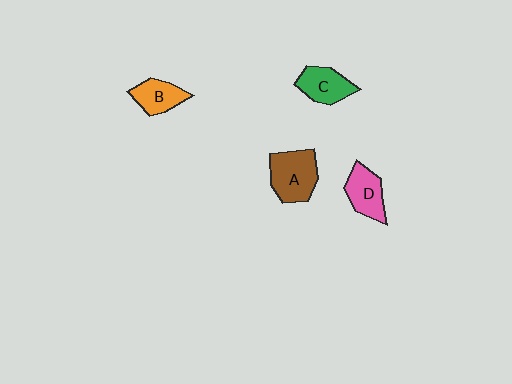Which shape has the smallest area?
Shape B (orange).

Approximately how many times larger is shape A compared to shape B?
Approximately 1.5 times.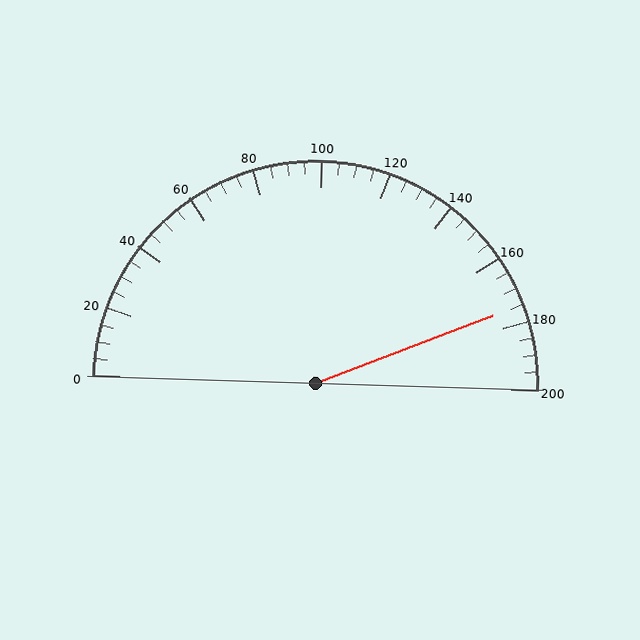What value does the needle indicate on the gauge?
The needle indicates approximately 175.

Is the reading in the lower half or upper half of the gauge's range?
The reading is in the upper half of the range (0 to 200).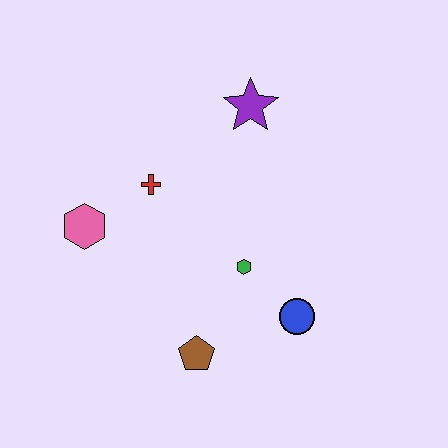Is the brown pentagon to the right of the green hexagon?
No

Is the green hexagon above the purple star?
No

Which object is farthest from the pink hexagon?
The blue circle is farthest from the pink hexagon.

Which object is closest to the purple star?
The red cross is closest to the purple star.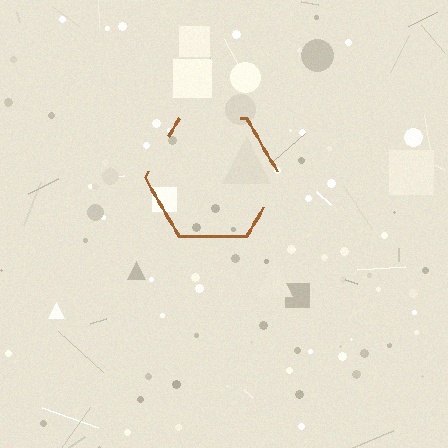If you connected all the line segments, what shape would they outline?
They would outline a hexagon.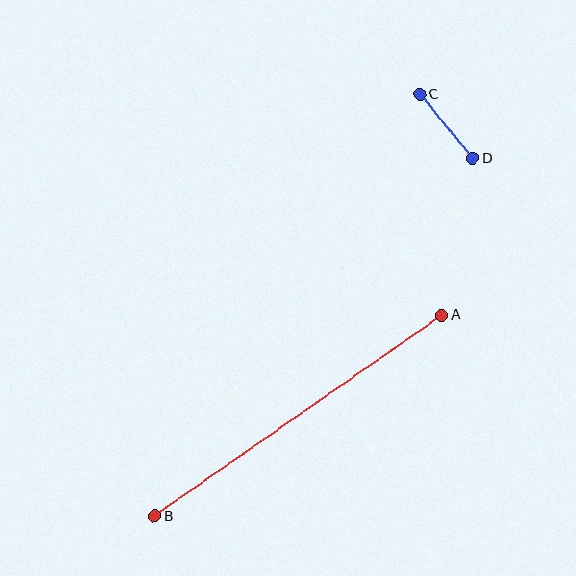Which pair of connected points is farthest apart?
Points A and B are farthest apart.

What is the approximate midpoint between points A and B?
The midpoint is at approximately (298, 416) pixels.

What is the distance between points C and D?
The distance is approximately 83 pixels.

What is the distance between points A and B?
The distance is approximately 351 pixels.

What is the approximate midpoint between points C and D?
The midpoint is at approximately (446, 126) pixels.